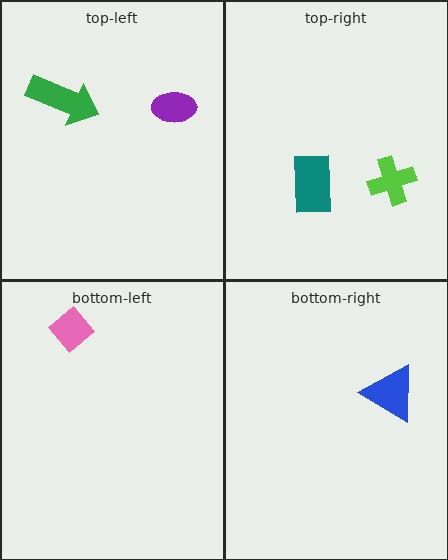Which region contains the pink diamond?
The bottom-left region.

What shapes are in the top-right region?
The lime cross, the teal rectangle.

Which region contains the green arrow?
The top-left region.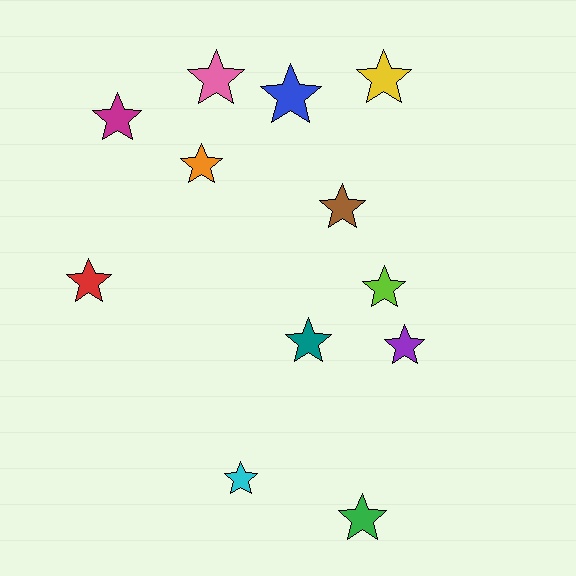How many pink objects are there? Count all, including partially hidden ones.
There is 1 pink object.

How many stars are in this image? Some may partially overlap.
There are 12 stars.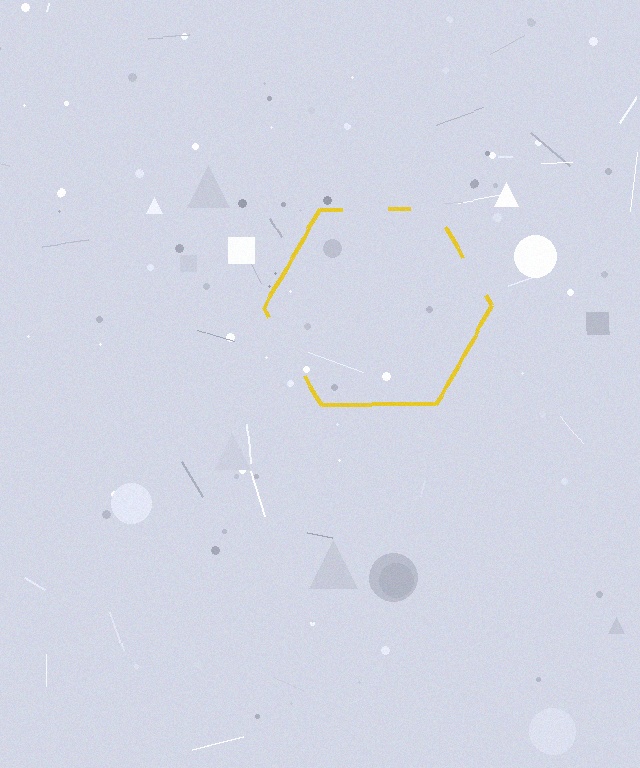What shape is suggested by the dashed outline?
The dashed outline suggests a hexagon.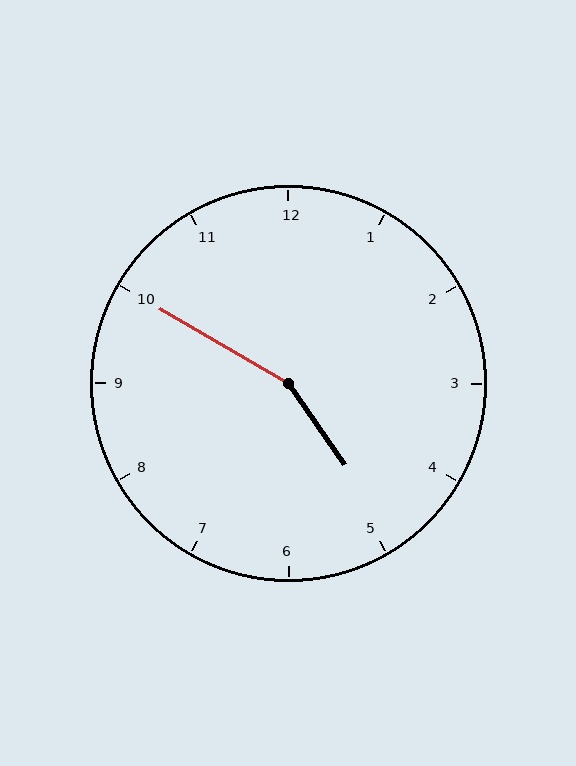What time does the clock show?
4:50.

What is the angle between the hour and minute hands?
Approximately 155 degrees.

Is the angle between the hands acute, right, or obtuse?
It is obtuse.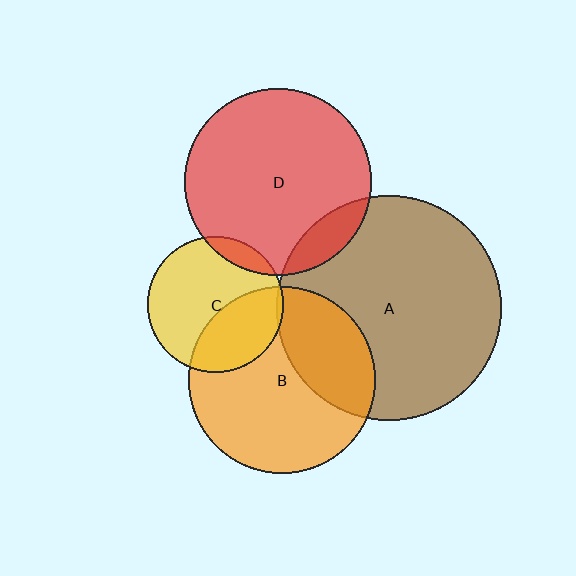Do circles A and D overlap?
Yes.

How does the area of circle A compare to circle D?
Approximately 1.4 times.